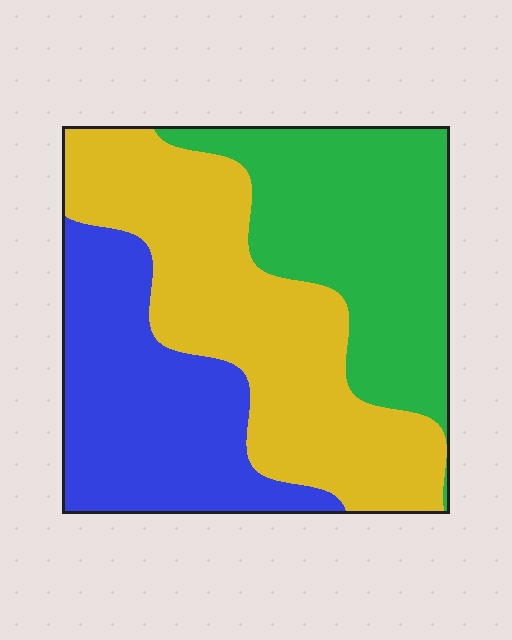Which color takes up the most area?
Yellow, at roughly 40%.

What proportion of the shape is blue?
Blue takes up between a sixth and a third of the shape.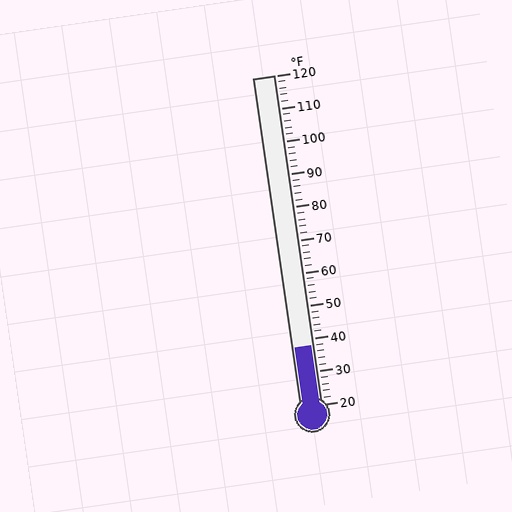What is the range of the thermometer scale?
The thermometer scale ranges from 20°F to 120°F.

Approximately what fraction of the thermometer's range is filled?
The thermometer is filled to approximately 20% of its range.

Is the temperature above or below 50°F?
The temperature is below 50°F.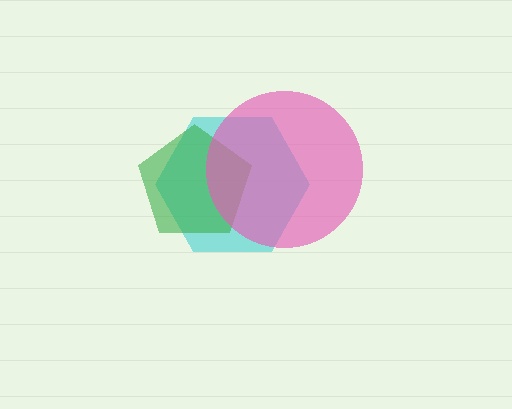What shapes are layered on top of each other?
The layered shapes are: a cyan hexagon, a green pentagon, a pink circle.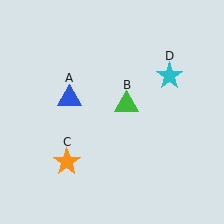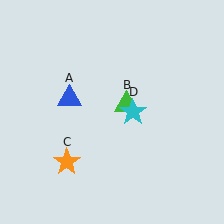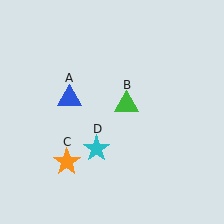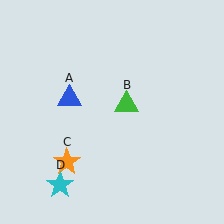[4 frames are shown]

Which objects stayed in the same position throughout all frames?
Blue triangle (object A) and green triangle (object B) and orange star (object C) remained stationary.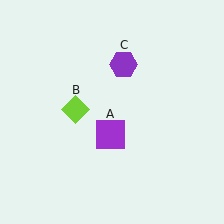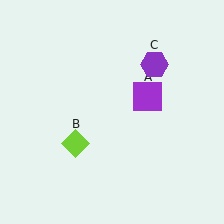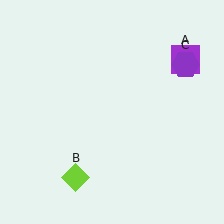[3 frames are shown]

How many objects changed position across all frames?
3 objects changed position: purple square (object A), lime diamond (object B), purple hexagon (object C).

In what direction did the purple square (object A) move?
The purple square (object A) moved up and to the right.